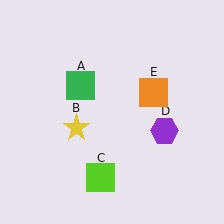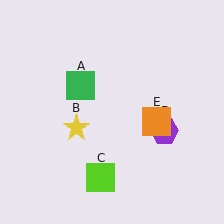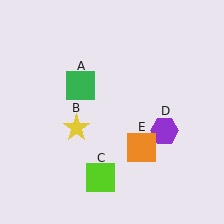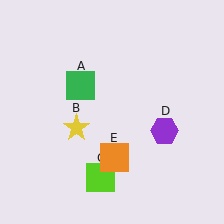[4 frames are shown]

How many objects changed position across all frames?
1 object changed position: orange square (object E).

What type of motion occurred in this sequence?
The orange square (object E) rotated clockwise around the center of the scene.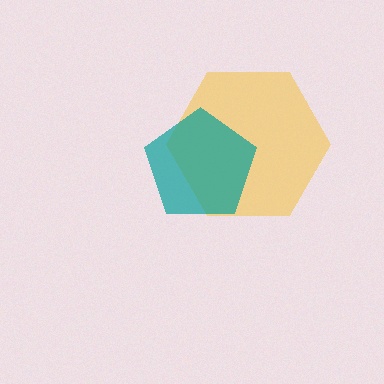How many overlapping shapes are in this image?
There are 2 overlapping shapes in the image.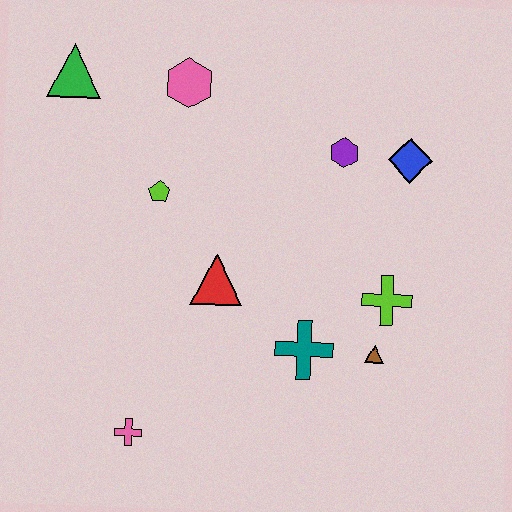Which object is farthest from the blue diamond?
The pink cross is farthest from the blue diamond.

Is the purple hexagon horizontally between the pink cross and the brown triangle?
Yes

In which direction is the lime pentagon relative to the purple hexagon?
The lime pentagon is to the left of the purple hexagon.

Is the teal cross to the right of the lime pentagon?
Yes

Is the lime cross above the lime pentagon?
No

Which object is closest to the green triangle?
The pink hexagon is closest to the green triangle.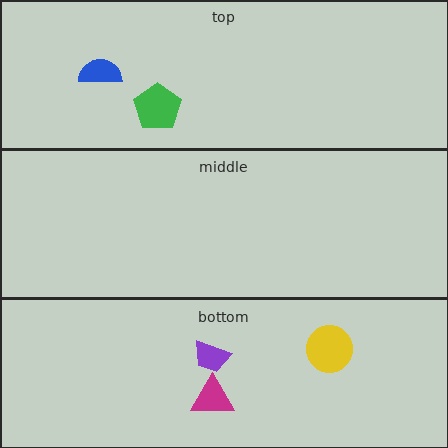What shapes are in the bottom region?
The magenta triangle, the yellow circle, the purple trapezoid.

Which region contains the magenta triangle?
The bottom region.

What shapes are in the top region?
The blue semicircle, the green pentagon.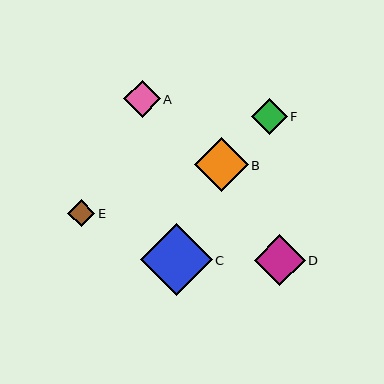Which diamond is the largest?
Diamond C is the largest with a size of approximately 72 pixels.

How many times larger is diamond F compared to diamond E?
Diamond F is approximately 1.3 times the size of diamond E.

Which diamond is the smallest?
Diamond E is the smallest with a size of approximately 27 pixels.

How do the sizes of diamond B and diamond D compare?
Diamond B and diamond D are approximately the same size.